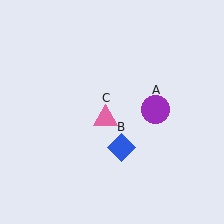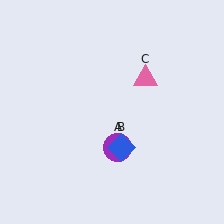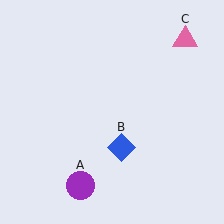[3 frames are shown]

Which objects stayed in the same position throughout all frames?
Blue diamond (object B) remained stationary.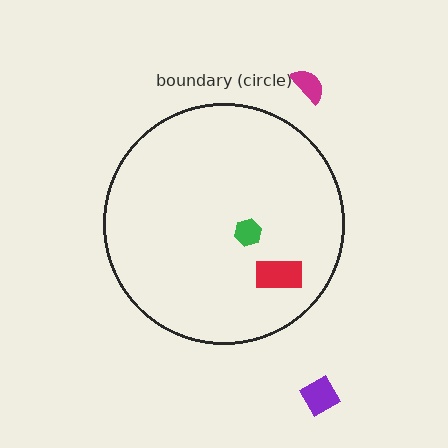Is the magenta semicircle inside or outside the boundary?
Outside.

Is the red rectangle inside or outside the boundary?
Inside.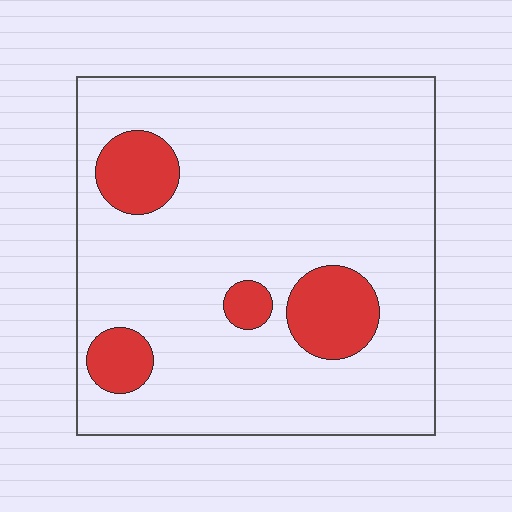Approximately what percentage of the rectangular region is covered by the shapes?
Approximately 15%.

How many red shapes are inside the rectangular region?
4.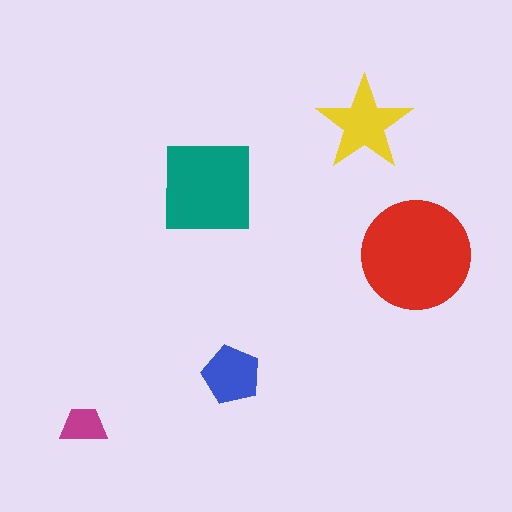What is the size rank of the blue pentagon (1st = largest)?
4th.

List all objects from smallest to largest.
The magenta trapezoid, the blue pentagon, the yellow star, the teal square, the red circle.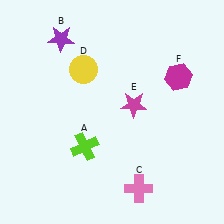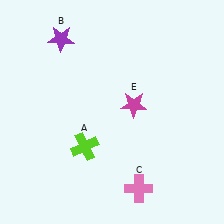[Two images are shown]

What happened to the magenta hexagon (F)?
The magenta hexagon (F) was removed in Image 2. It was in the top-right area of Image 1.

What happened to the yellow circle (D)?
The yellow circle (D) was removed in Image 2. It was in the top-left area of Image 1.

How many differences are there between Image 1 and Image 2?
There are 2 differences between the two images.